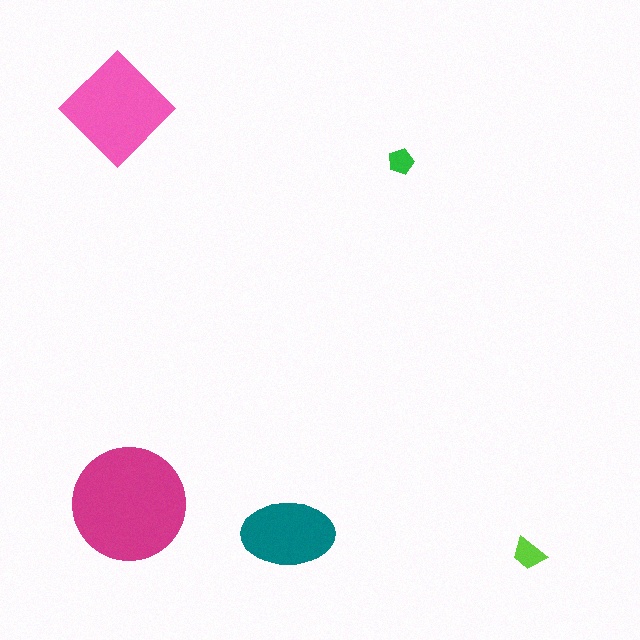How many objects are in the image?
There are 5 objects in the image.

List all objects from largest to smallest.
The magenta circle, the pink diamond, the teal ellipse, the lime trapezoid, the green pentagon.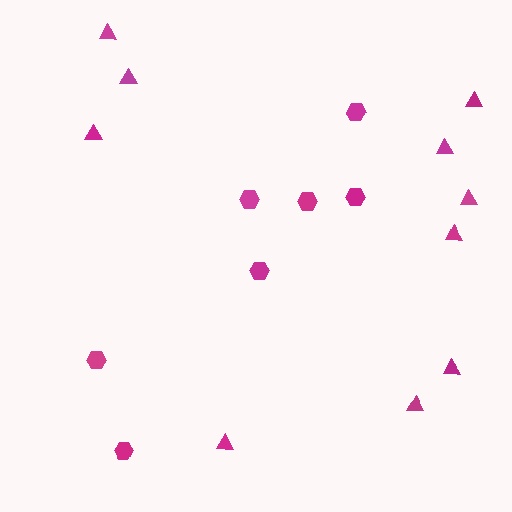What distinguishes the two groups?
There are 2 groups: one group of hexagons (7) and one group of triangles (10).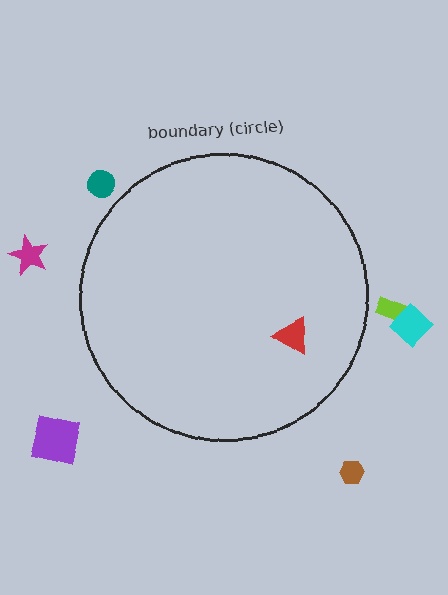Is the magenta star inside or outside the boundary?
Outside.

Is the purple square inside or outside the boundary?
Outside.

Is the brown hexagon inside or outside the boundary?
Outside.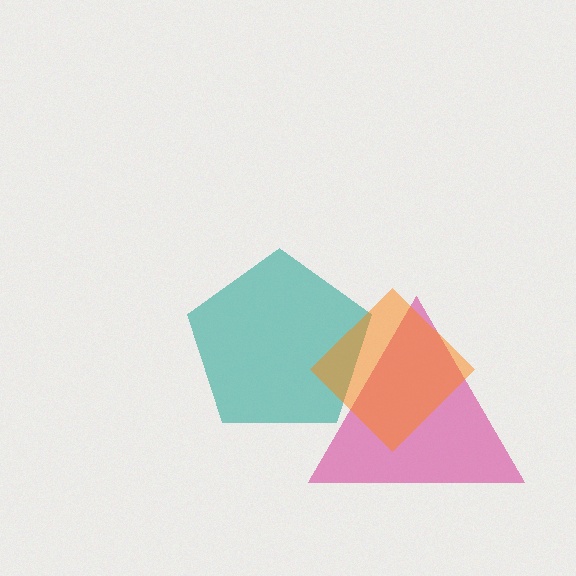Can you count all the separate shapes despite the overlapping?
Yes, there are 3 separate shapes.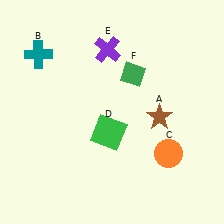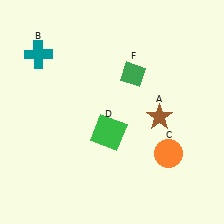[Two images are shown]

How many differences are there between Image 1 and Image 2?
There is 1 difference between the two images.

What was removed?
The purple cross (E) was removed in Image 2.